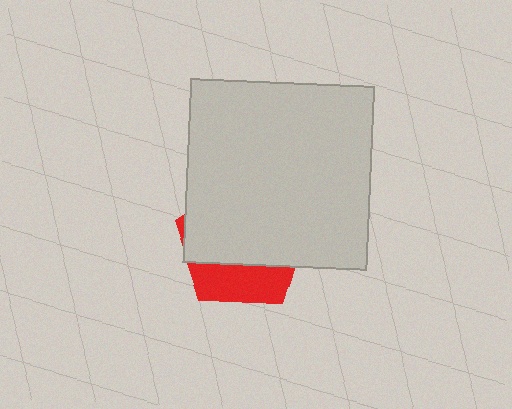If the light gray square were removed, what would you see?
You would see the complete red pentagon.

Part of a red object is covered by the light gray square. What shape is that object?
It is a pentagon.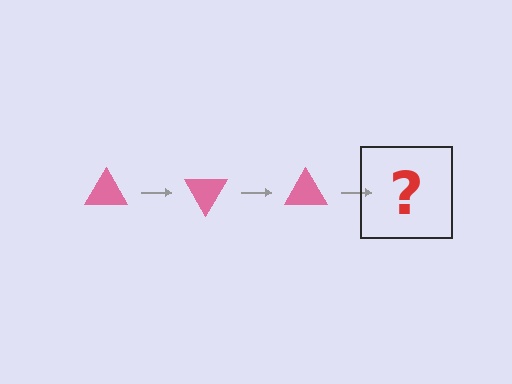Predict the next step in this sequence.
The next step is a pink triangle rotated 180 degrees.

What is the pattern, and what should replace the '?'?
The pattern is that the triangle rotates 60 degrees each step. The '?' should be a pink triangle rotated 180 degrees.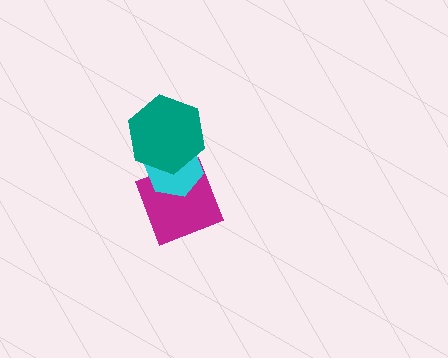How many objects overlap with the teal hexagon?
2 objects overlap with the teal hexagon.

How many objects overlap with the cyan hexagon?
2 objects overlap with the cyan hexagon.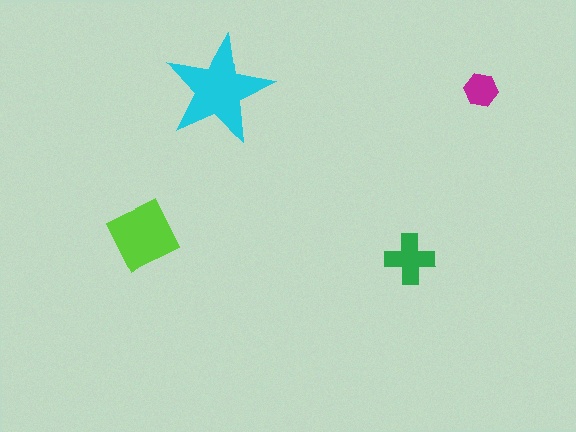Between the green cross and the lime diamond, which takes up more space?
The lime diamond.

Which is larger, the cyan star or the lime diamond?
The cyan star.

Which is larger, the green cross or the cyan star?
The cyan star.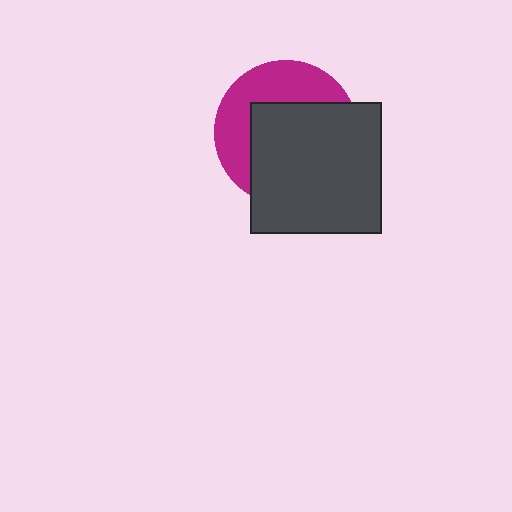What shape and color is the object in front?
The object in front is a dark gray square.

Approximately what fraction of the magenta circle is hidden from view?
Roughly 60% of the magenta circle is hidden behind the dark gray square.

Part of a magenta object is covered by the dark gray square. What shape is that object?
It is a circle.